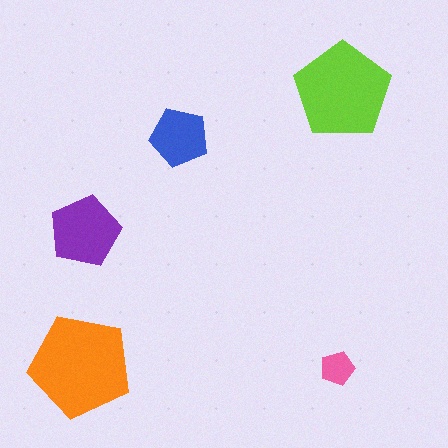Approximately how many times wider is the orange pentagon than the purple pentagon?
About 1.5 times wider.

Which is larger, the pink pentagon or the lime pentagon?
The lime one.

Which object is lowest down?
The pink pentagon is bottommost.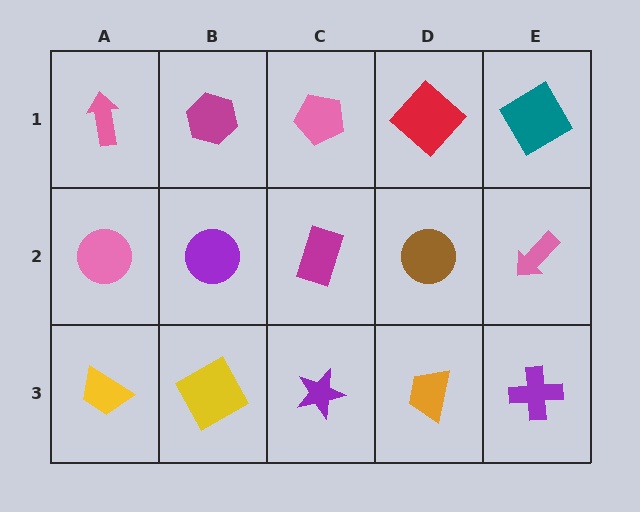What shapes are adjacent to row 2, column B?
A magenta hexagon (row 1, column B), a yellow square (row 3, column B), a pink circle (row 2, column A), a magenta rectangle (row 2, column C).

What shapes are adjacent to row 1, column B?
A purple circle (row 2, column B), a pink arrow (row 1, column A), a pink pentagon (row 1, column C).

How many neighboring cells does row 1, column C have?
3.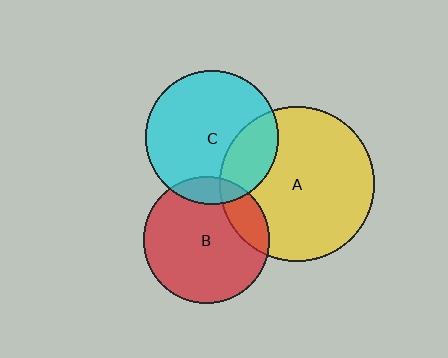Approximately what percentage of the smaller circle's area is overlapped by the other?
Approximately 10%.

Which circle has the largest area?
Circle A (yellow).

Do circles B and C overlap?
Yes.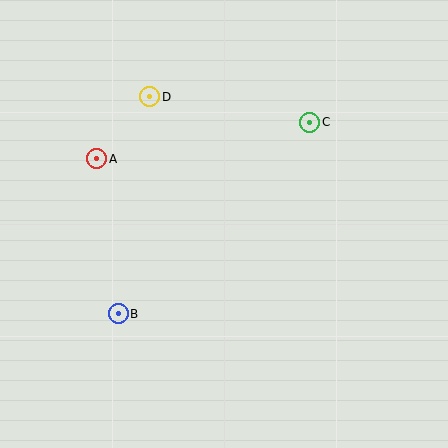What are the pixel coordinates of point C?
Point C is at (310, 122).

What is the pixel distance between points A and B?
The distance between A and B is 157 pixels.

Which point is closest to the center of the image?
Point C at (310, 122) is closest to the center.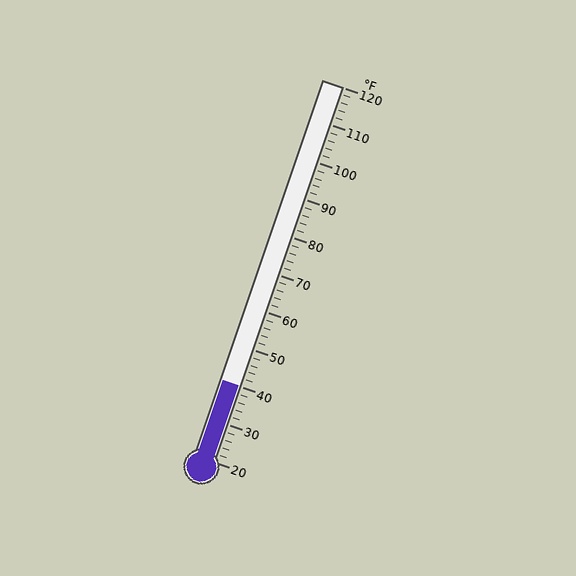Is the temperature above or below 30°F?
The temperature is above 30°F.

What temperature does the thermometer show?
The thermometer shows approximately 40°F.